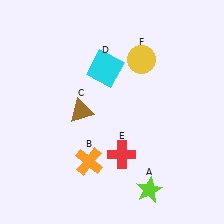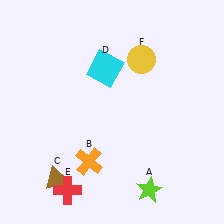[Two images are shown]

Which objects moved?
The objects that moved are: the brown triangle (C), the red cross (E).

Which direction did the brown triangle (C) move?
The brown triangle (C) moved down.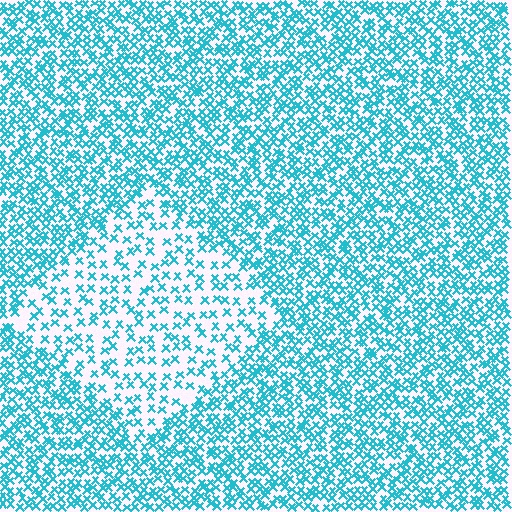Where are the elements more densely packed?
The elements are more densely packed outside the diamond boundary.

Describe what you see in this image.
The image contains small cyan elements arranged at two different densities. A diamond-shaped region is visible where the elements are less densely packed than the surrounding area.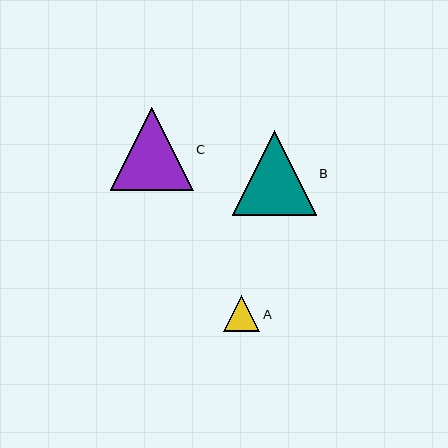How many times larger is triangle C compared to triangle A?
Triangle C is approximately 2.3 times the size of triangle A.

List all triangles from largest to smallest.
From largest to smallest: B, C, A.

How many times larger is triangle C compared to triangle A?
Triangle C is approximately 2.3 times the size of triangle A.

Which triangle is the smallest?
Triangle A is the smallest with a size of approximately 36 pixels.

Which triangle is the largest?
Triangle B is the largest with a size of approximately 84 pixels.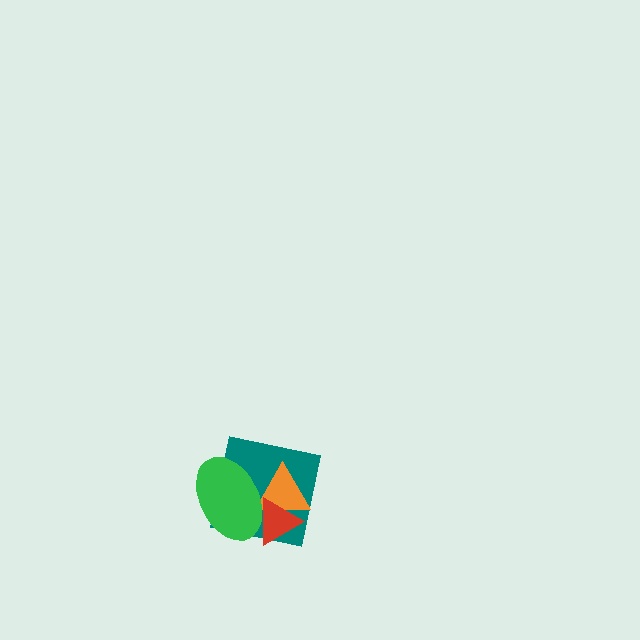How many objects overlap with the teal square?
3 objects overlap with the teal square.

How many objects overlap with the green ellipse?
3 objects overlap with the green ellipse.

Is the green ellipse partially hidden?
Yes, it is partially covered by another shape.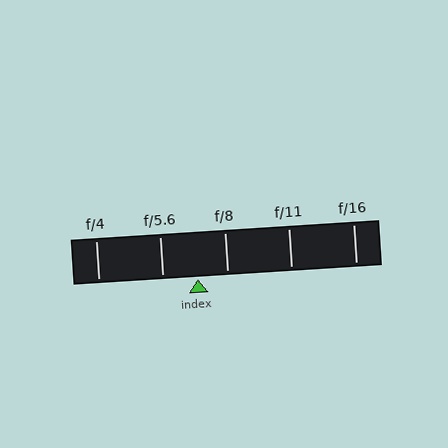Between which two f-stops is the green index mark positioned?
The index mark is between f/5.6 and f/8.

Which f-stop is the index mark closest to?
The index mark is closest to f/8.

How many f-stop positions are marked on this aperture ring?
There are 5 f-stop positions marked.